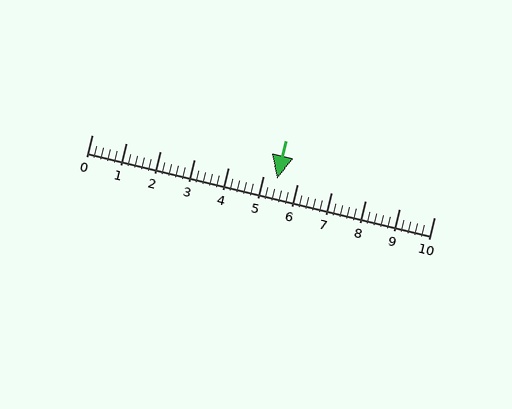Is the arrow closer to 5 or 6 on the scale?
The arrow is closer to 5.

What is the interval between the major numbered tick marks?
The major tick marks are spaced 1 units apart.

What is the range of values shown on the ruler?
The ruler shows values from 0 to 10.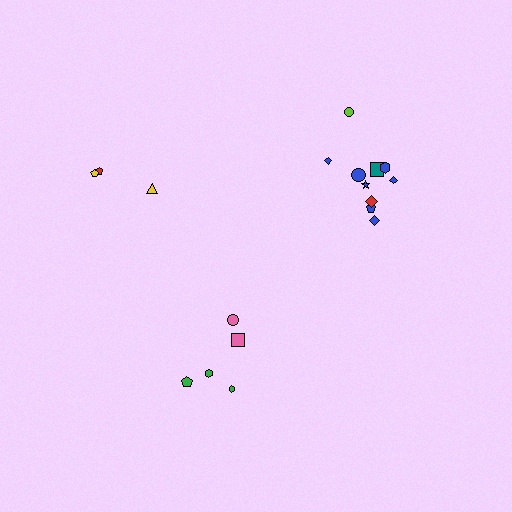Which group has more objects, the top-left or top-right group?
The top-right group.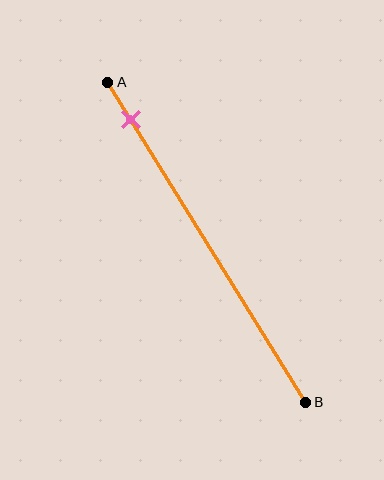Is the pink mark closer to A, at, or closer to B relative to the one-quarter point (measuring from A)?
The pink mark is closer to point A than the one-quarter point of segment AB.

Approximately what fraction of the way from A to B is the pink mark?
The pink mark is approximately 10% of the way from A to B.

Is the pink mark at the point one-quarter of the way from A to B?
No, the mark is at about 10% from A, not at the 25% one-quarter point.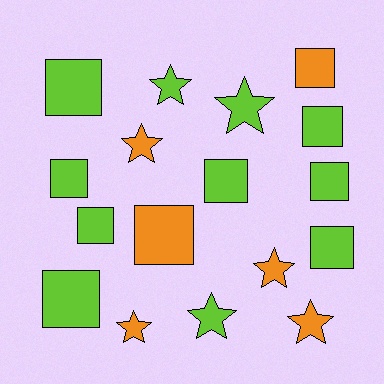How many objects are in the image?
There are 17 objects.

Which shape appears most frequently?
Square, with 10 objects.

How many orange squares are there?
There are 2 orange squares.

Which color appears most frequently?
Lime, with 11 objects.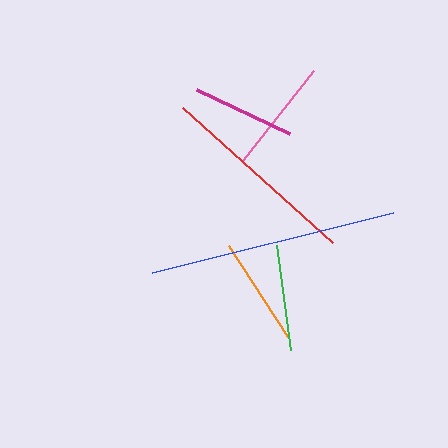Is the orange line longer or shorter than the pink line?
The pink line is longer than the orange line.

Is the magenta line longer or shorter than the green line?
The green line is longer than the magenta line.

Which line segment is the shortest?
The magenta line is the shortest at approximately 102 pixels.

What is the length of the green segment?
The green segment is approximately 106 pixels long.